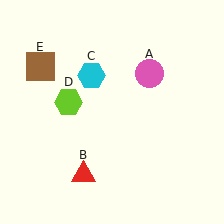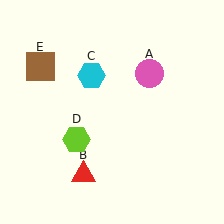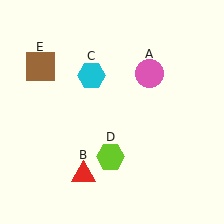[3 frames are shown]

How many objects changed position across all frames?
1 object changed position: lime hexagon (object D).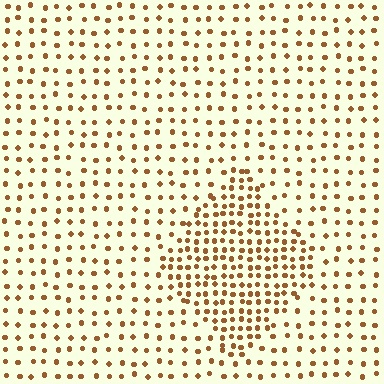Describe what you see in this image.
The image contains small brown elements arranged at two different densities. A diamond-shaped region is visible where the elements are more densely packed than the surrounding area.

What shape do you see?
I see a diamond.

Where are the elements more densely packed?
The elements are more densely packed inside the diamond boundary.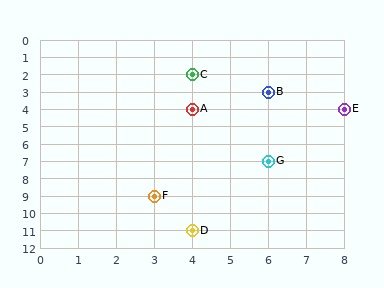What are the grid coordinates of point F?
Point F is at grid coordinates (3, 9).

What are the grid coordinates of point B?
Point B is at grid coordinates (6, 3).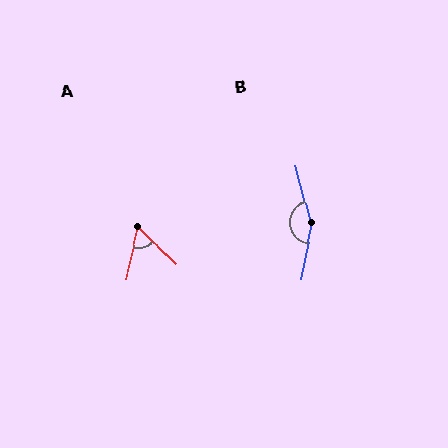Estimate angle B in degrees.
Approximately 155 degrees.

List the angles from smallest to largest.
A (58°), B (155°).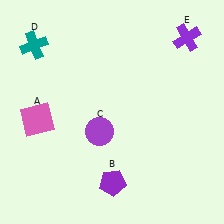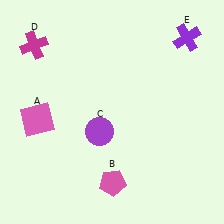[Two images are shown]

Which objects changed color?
B changed from purple to pink. D changed from teal to magenta.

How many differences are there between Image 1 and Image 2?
There are 2 differences between the two images.